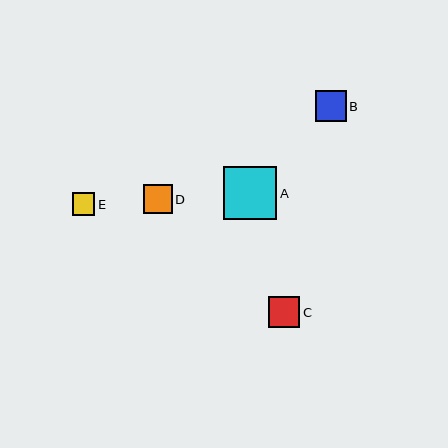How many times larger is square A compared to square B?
Square A is approximately 1.7 times the size of square B.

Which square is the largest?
Square A is the largest with a size of approximately 53 pixels.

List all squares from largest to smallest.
From largest to smallest: A, C, B, D, E.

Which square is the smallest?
Square E is the smallest with a size of approximately 23 pixels.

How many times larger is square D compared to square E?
Square D is approximately 1.3 times the size of square E.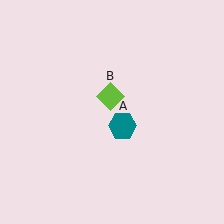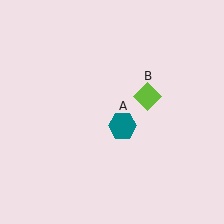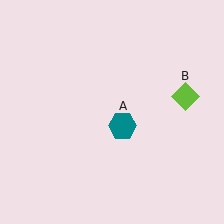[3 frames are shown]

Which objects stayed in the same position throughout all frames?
Teal hexagon (object A) remained stationary.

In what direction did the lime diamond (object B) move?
The lime diamond (object B) moved right.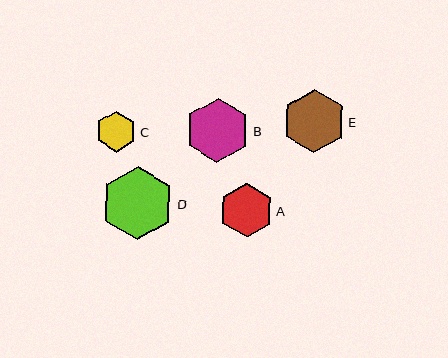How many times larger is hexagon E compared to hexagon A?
Hexagon E is approximately 1.2 times the size of hexagon A.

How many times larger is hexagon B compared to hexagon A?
Hexagon B is approximately 1.2 times the size of hexagon A.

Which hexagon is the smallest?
Hexagon C is the smallest with a size of approximately 41 pixels.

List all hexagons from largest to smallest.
From largest to smallest: D, B, E, A, C.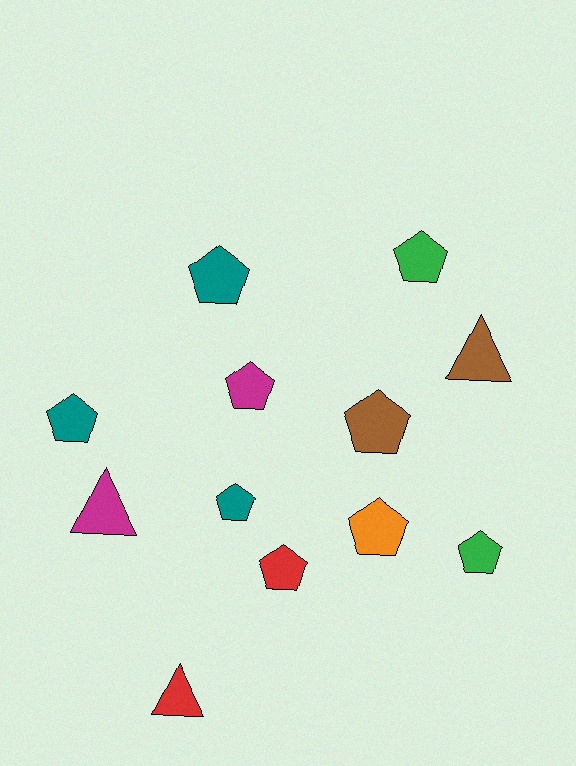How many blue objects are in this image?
There are no blue objects.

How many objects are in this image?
There are 12 objects.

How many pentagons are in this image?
There are 9 pentagons.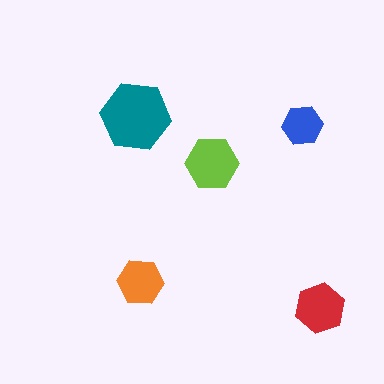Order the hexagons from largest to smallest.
the teal one, the lime one, the red one, the orange one, the blue one.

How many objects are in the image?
There are 5 objects in the image.